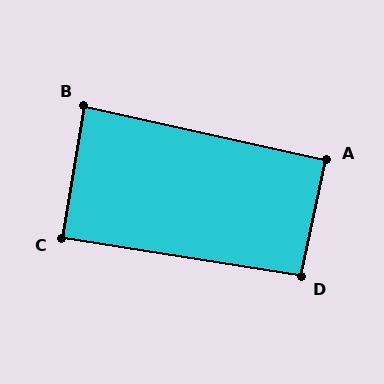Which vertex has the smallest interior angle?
B, at approximately 87 degrees.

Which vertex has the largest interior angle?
D, at approximately 93 degrees.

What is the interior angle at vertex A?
Approximately 90 degrees (approximately right).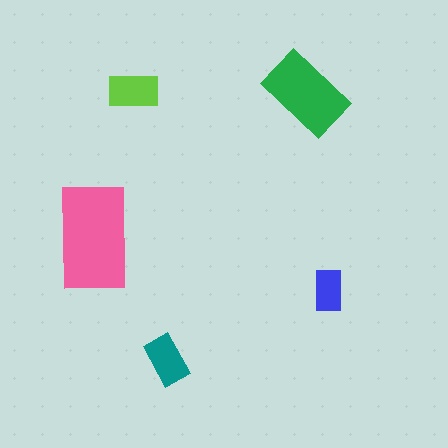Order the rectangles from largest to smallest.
the pink one, the green one, the lime one, the teal one, the blue one.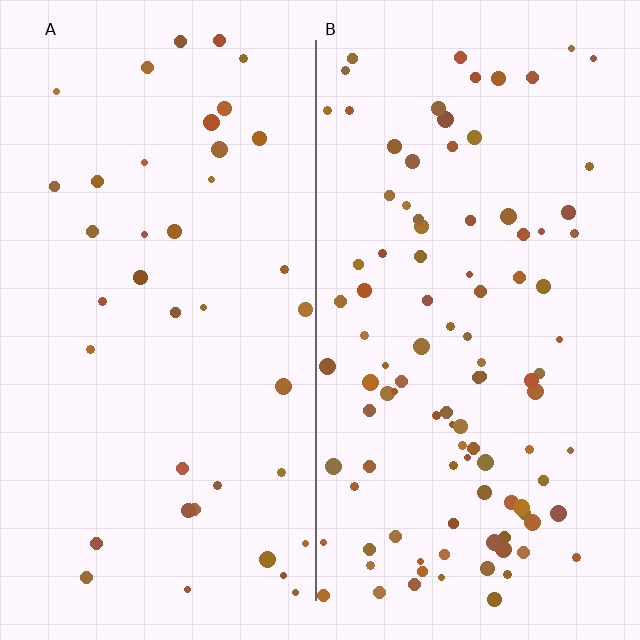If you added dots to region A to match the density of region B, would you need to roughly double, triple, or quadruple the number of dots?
Approximately triple.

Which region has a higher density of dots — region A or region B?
B (the right).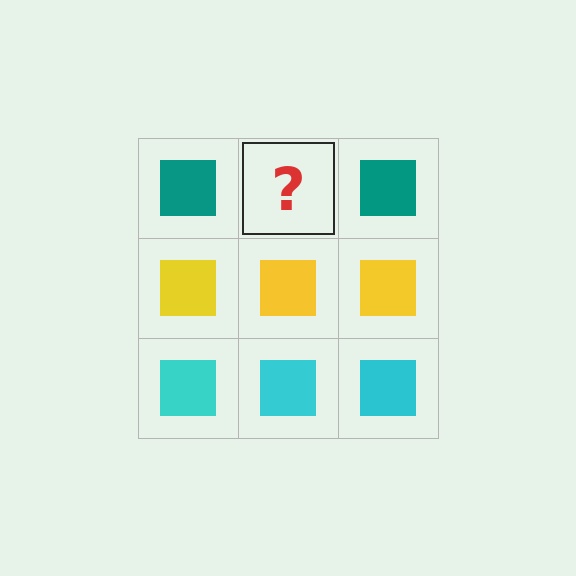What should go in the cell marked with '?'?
The missing cell should contain a teal square.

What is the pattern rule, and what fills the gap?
The rule is that each row has a consistent color. The gap should be filled with a teal square.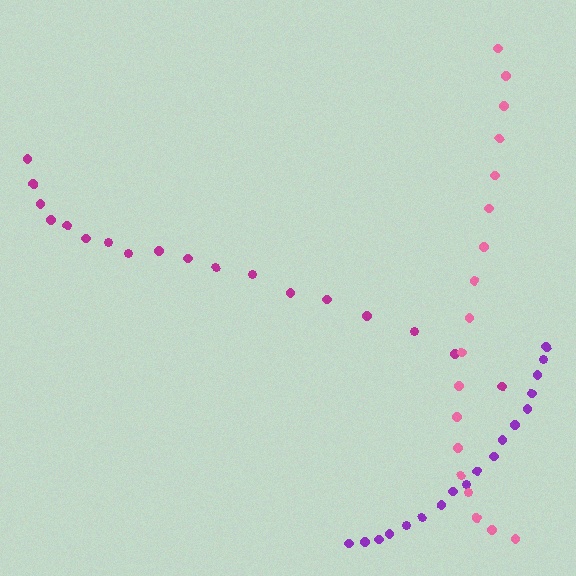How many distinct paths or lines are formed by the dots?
There are 3 distinct paths.